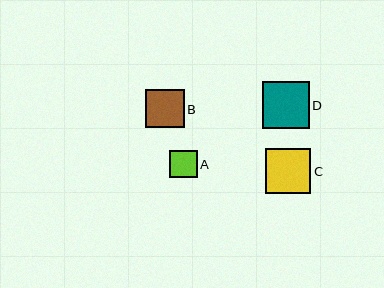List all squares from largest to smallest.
From largest to smallest: D, C, B, A.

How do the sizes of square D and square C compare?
Square D and square C are approximately the same size.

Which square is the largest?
Square D is the largest with a size of approximately 47 pixels.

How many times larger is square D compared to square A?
Square D is approximately 1.7 times the size of square A.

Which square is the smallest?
Square A is the smallest with a size of approximately 27 pixels.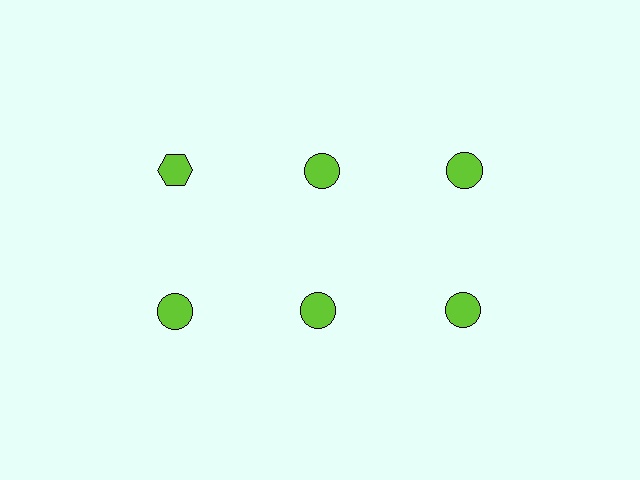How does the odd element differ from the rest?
It has a different shape: hexagon instead of circle.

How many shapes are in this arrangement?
There are 6 shapes arranged in a grid pattern.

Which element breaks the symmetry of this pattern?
The lime hexagon in the top row, leftmost column breaks the symmetry. All other shapes are lime circles.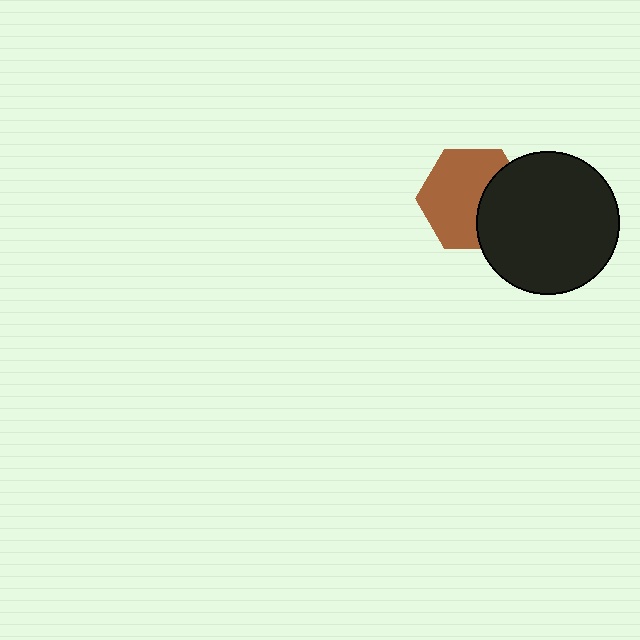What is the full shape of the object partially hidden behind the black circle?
The partially hidden object is a brown hexagon.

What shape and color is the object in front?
The object in front is a black circle.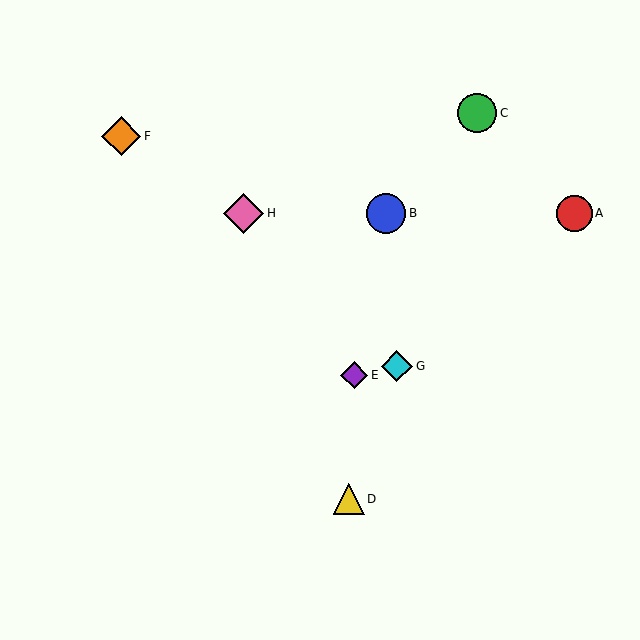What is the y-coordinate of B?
Object B is at y≈213.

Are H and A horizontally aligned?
Yes, both are at y≈213.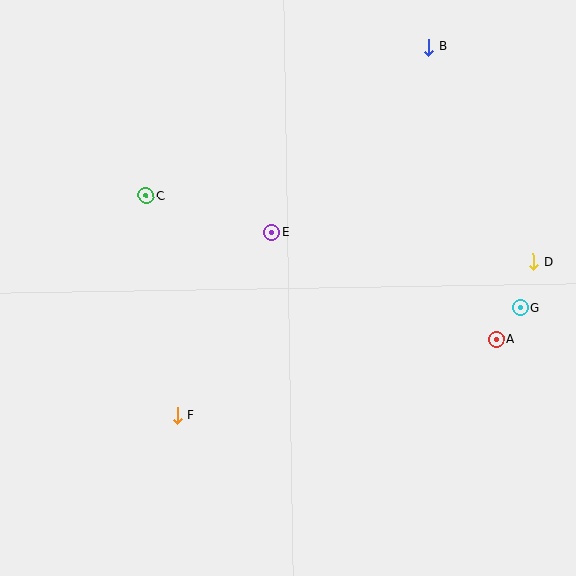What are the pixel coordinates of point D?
Point D is at (533, 262).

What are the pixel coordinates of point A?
Point A is at (496, 339).